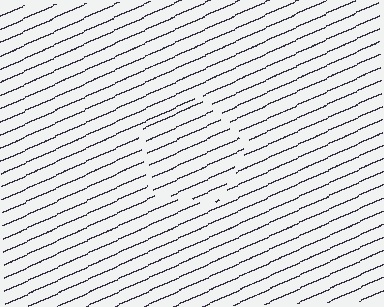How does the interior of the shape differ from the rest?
The interior of the shape contains the same grating, shifted by half a period — the contour is defined by the phase discontinuity where line-ends from the inner and outer gratings abut.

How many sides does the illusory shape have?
5 sides — the line-ends trace a pentagon.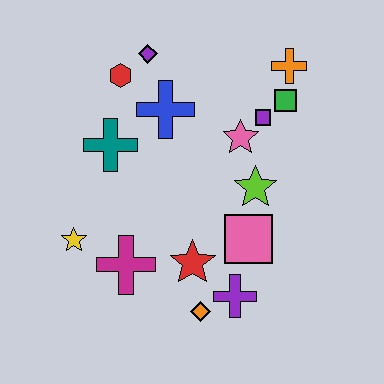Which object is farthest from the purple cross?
The purple diamond is farthest from the purple cross.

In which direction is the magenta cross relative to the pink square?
The magenta cross is to the left of the pink square.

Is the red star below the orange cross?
Yes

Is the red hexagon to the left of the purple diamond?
Yes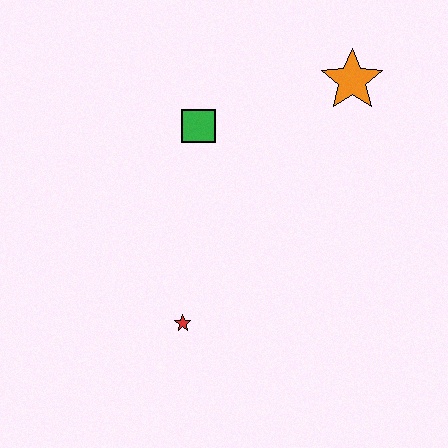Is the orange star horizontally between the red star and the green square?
No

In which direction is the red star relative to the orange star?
The red star is below the orange star.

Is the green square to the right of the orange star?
No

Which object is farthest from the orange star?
The red star is farthest from the orange star.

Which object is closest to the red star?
The green square is closest to the red star.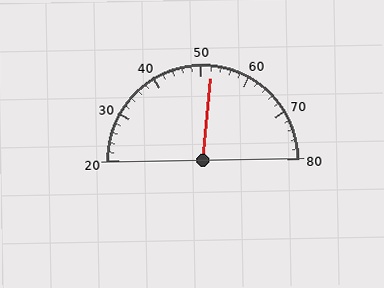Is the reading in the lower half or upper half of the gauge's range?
The reading is in the upper half of the range (20 to 80).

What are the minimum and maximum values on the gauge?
The gauge ranges from 20 to 80.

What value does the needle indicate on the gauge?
The needle indicates approximately 52.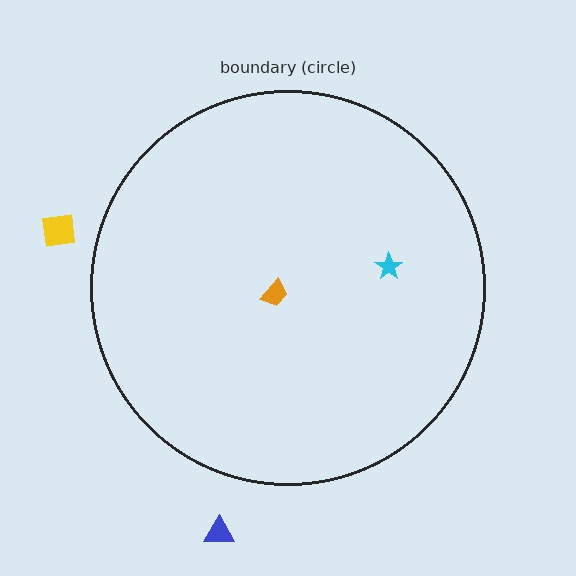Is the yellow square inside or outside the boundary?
Outside.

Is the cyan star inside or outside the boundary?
Inside.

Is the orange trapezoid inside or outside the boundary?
Inside.